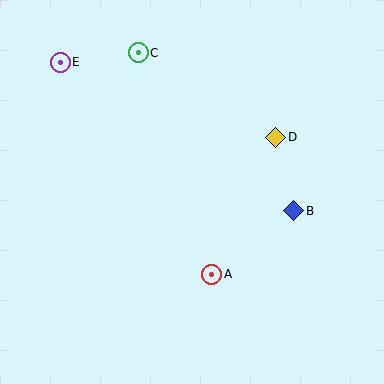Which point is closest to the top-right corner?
Point D is closest to the top-right corner.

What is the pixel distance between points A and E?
The distance between A and E is 260 pixels.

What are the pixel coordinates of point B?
Point B is at (294, 211).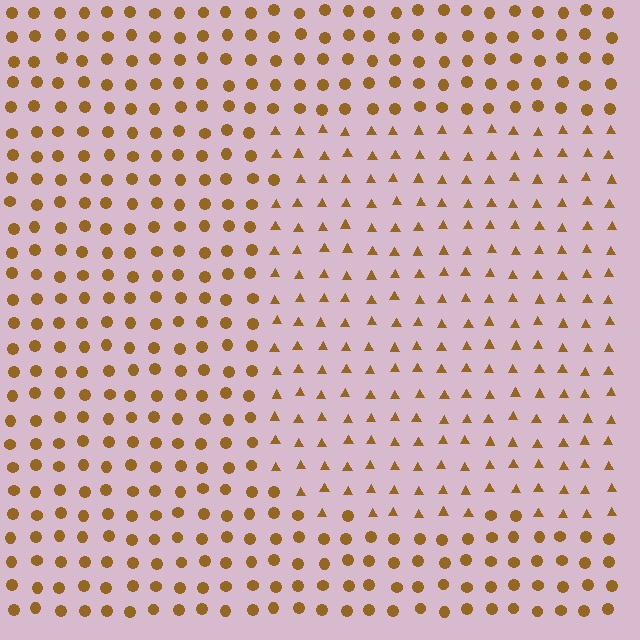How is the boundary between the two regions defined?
The boundary is defined by a change in element shape: triangles inside vs. circles outside. All elements share the same color and spacing.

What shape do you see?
I see a rectangle.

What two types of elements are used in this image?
The image uses triangles inside the rectangle region and circles outside it.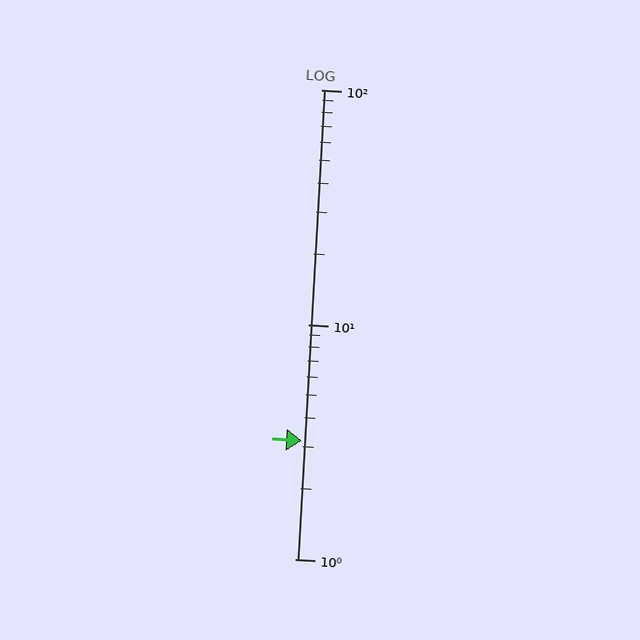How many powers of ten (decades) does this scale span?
The scale spans 2 decades, from 1 to 100.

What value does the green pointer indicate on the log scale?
The pointer indicates approximately 3.2.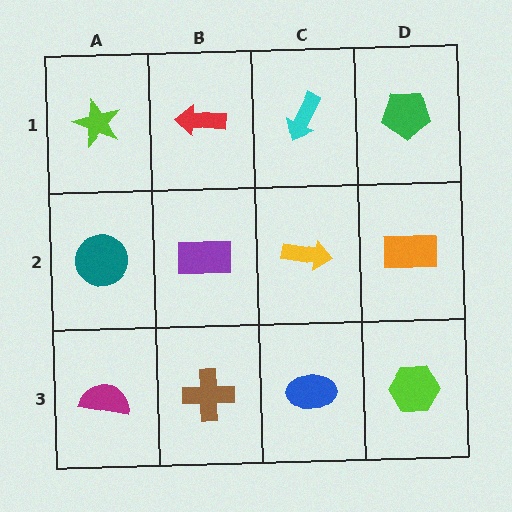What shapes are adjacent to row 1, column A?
A teal circle (row 2, column A), a red arrow (row 1, column B).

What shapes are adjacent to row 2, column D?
A green pentagon (row 1, column D), a lime hexagon (row 3, column D), a yellow arrow (row 2, column C).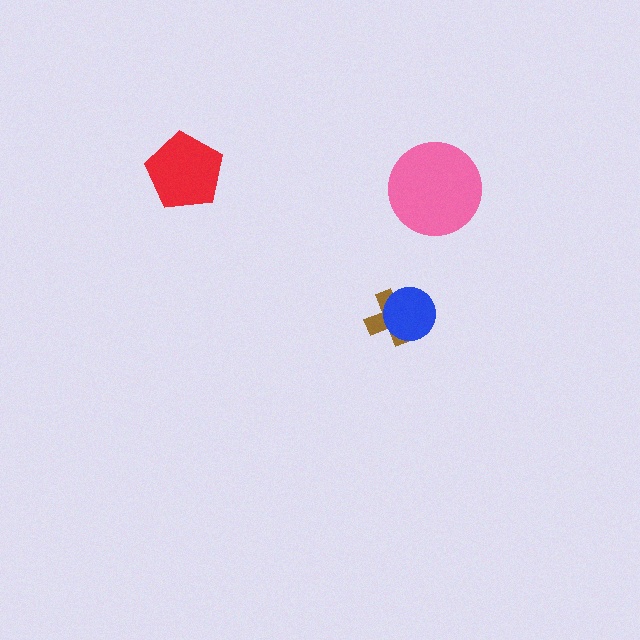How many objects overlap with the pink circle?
0 objects overlap with the pink circle.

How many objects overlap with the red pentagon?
0 objects overlap with the red pentagon.